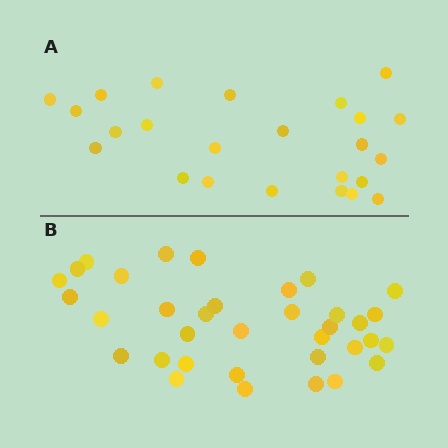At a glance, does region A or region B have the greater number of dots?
Region B (the bottom region) has more dots.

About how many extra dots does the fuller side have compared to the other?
Region B has roughly 12 or so more dots than region A.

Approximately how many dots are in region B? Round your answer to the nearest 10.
About 40 dots. (The exact count is 35, which rounds to 40.)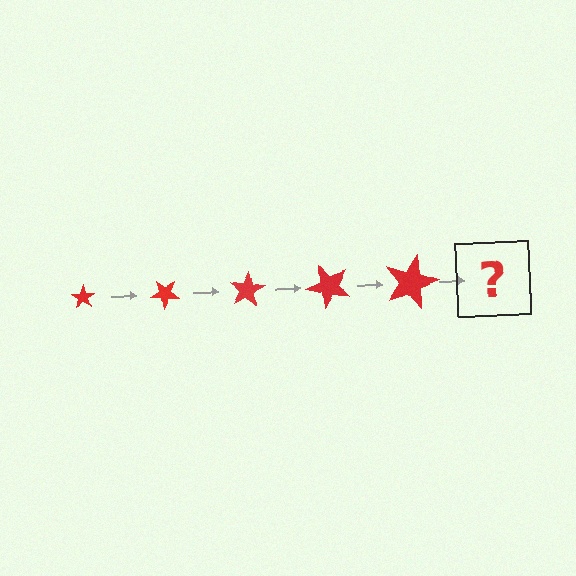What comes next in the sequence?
The next element should be a star, larger than the previous one and rotated 200 degrees from the start.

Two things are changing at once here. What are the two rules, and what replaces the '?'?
The two rules are that the star grows larger each step and it rotates 40 degrees each step. The '?' should be a star, larger than the previous one and rotated 200 degrees from the start.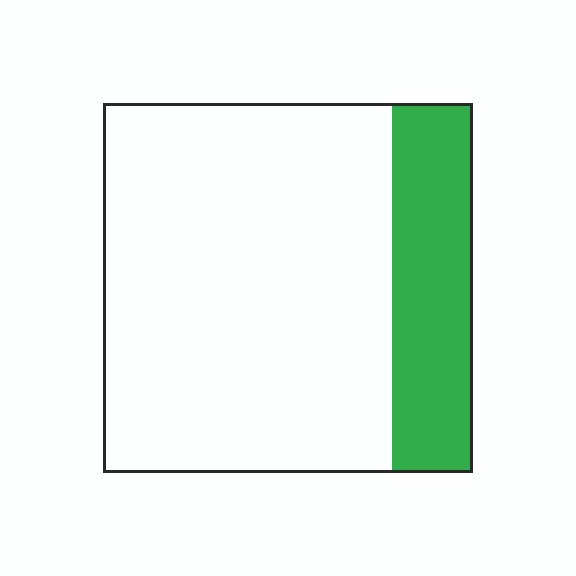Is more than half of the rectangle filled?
No.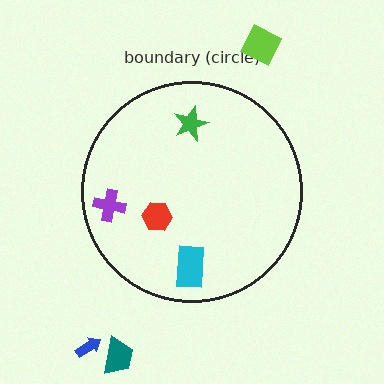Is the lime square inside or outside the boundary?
Outside.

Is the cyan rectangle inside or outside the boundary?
Inside.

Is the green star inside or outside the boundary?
Inside.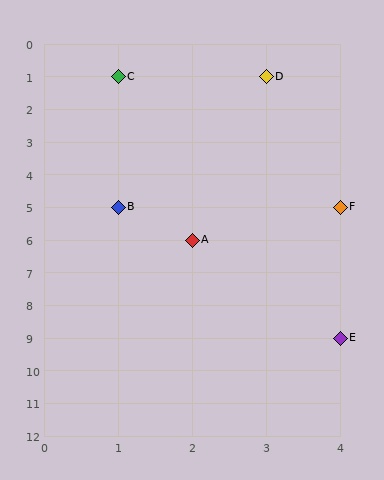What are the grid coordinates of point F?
Point F is at grid coordinates (4, 5).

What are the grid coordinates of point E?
Point E is at grid coordinates (4, 9).